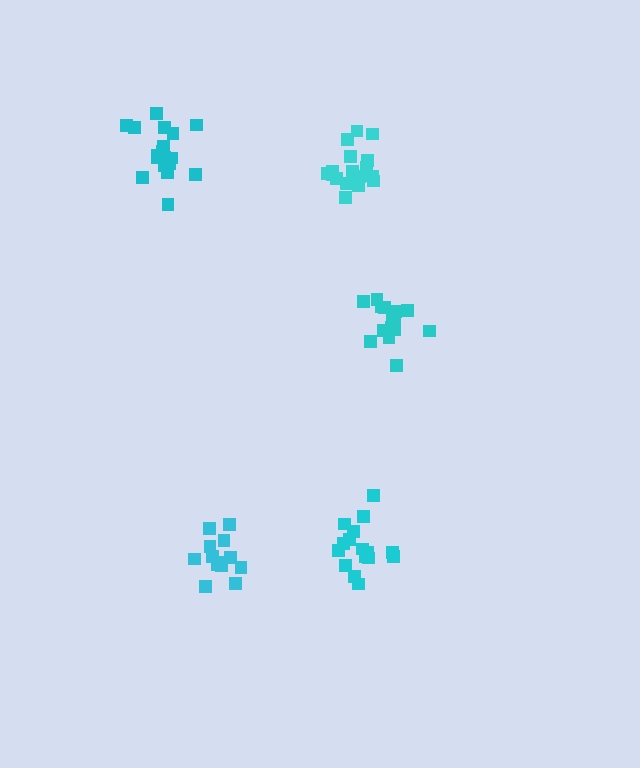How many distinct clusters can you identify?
There are 5 distinct clusters.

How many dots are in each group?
Group 1: 19 dots, Group 2: 15 dots, Group 3: 16 dots, Group 4: 19 dots, Group 5: 13 dots (82 total).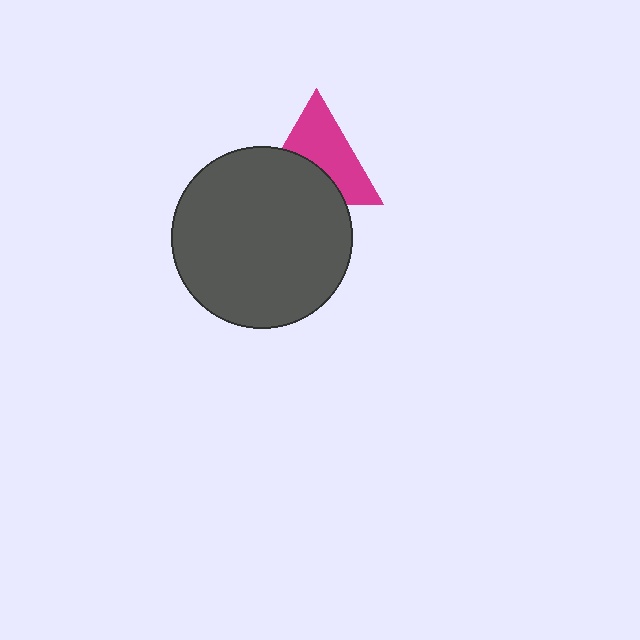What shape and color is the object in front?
The object in front is a dark gray circle.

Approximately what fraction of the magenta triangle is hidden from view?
Roughly 43% of the magenta triangle is hidden behind the dark gray circle.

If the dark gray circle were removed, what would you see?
You would see the complete magenta triangle.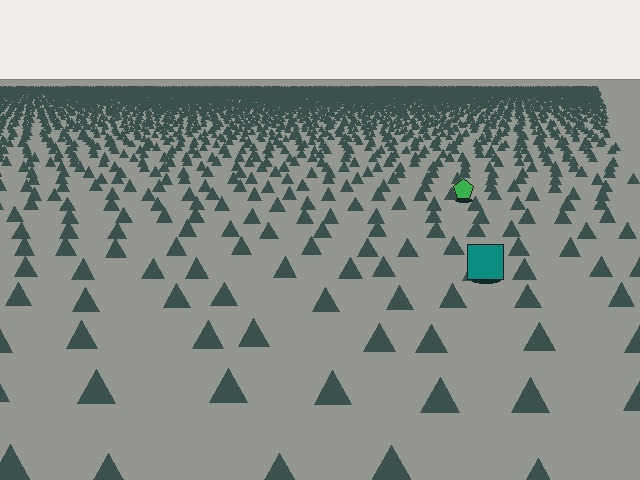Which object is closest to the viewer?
The teal square is closest. The texture marks near it are larger and more spread out.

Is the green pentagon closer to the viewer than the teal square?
No. The teal square is closer — you can tell from the texture gradient: the ground texture is coarser near it.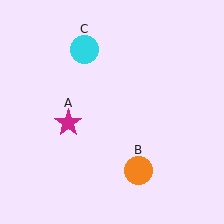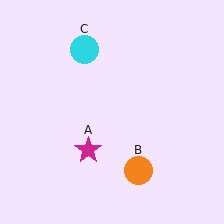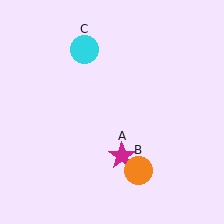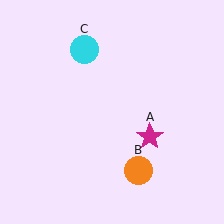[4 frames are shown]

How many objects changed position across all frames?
1 object changed position: magenta star (object A).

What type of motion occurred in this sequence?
The magenta star (object A) rotated counterclockwise around the center of the scene.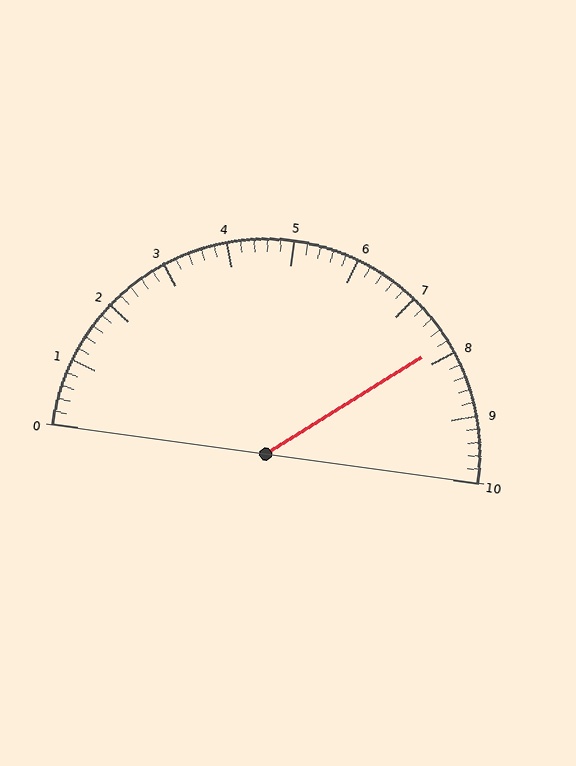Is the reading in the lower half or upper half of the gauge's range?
The reading is in the upper half of the range (0 to 10).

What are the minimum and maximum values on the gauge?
The gauge ranges from 0 to 10.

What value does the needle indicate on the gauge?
The needle indicates approximately 7.8.